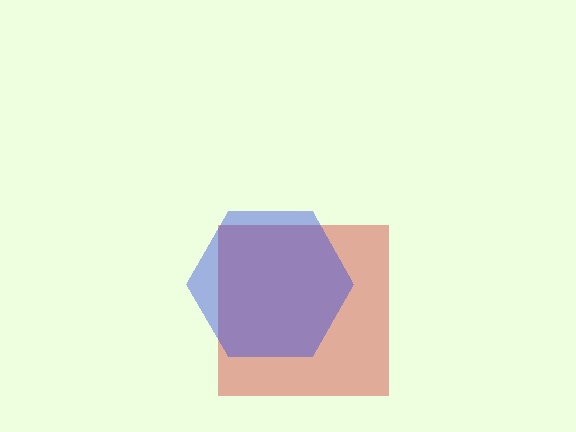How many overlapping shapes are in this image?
There are 2 overlapping shapes in the image.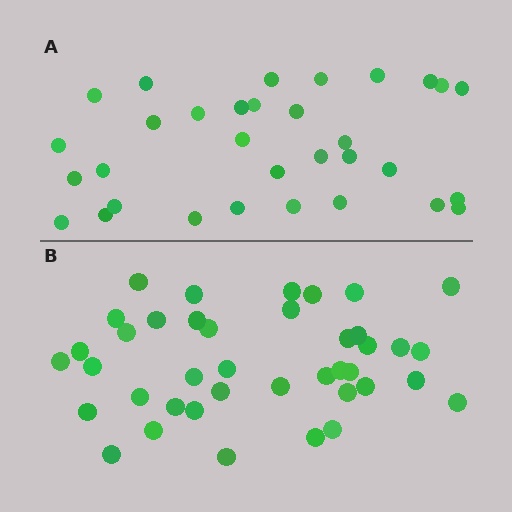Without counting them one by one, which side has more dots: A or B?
Region B (the bottom region) has more dots.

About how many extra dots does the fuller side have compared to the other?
Region B has roughly 8 or so more dots than region A.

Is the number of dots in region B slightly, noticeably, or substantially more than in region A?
Region B has noticeably more, but not dramatically so. The ratio is roughly 1.2 to 1.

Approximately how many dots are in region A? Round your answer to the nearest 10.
About 30 dots. (The exact count is 32, which rounds to 30.)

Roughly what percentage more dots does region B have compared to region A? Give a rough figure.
About 25% more.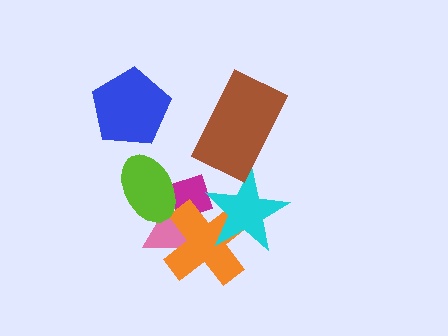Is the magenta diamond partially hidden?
Yes, it is partially covered by another shape.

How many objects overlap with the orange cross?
3 objects overlap with the orange cross.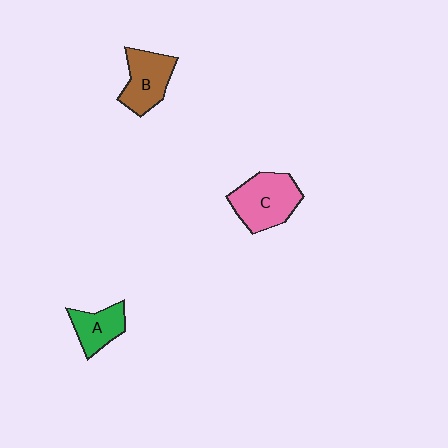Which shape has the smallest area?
Shape A (green).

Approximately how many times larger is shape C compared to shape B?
Approximately 1.2 times.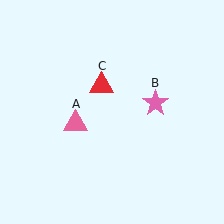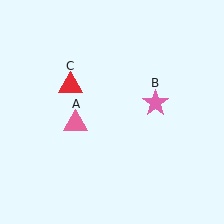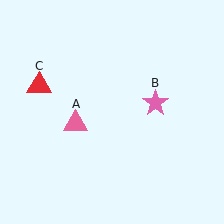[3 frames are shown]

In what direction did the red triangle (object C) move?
The red triangle (object C) moved left.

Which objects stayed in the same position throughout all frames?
Pink triangle (object A) and pink star (object B) remained stationary.